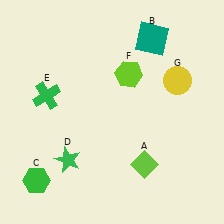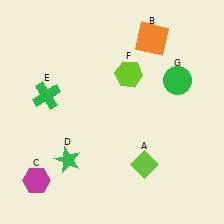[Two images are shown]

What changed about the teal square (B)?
In Image 1, B is teal. In Image 2, it changed to orange.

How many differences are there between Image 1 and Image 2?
There are 3 differences between the two images.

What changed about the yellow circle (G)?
In Image 1, G is yellow. In Image 2, it changed to green.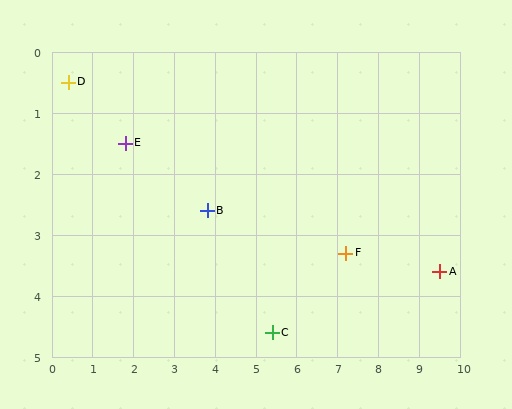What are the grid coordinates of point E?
Point E is at approximately (1.8, 1.5).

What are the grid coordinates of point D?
Point D is at approximately (0.4, 0.5).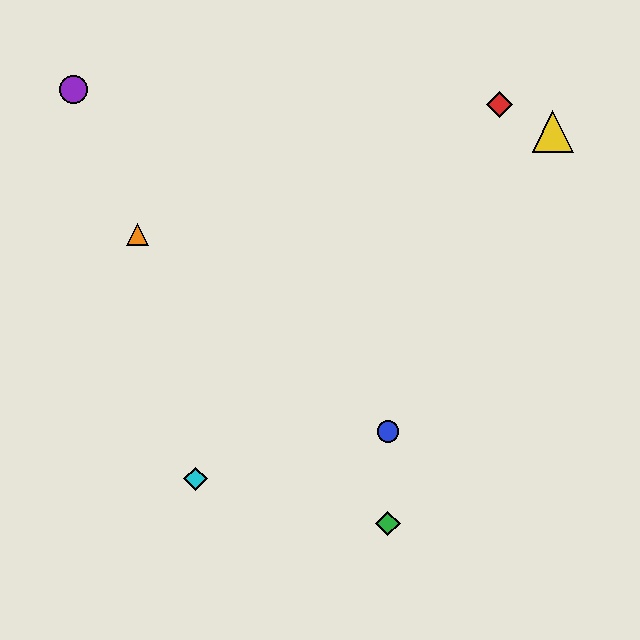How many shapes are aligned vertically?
2 shapes (the blue circle, the green diamond) are aligned vertically.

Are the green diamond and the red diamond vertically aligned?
No, the green diamond is at x≈388 and the red diamond is at x≈499.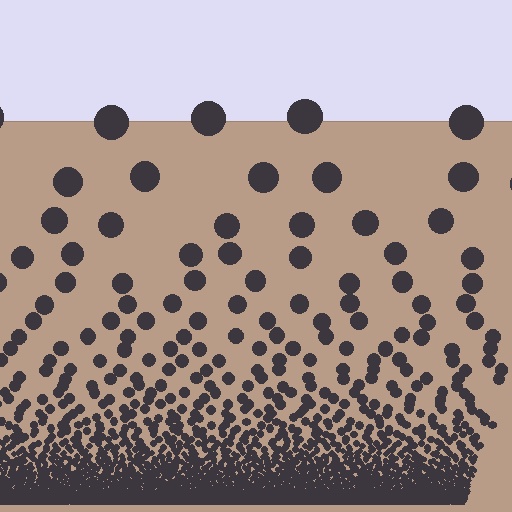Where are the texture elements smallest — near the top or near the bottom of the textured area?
Near the bottom.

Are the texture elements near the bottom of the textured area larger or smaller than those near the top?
Smaller. The gradient is inverted — elements near the bottom are smaller and denser.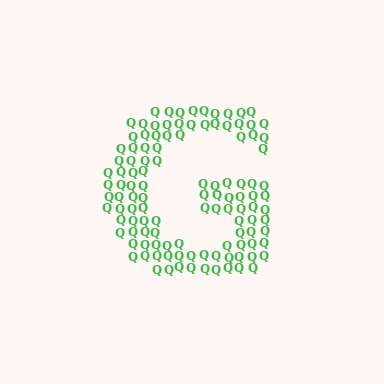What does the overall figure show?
The overall figure shows the letter G.